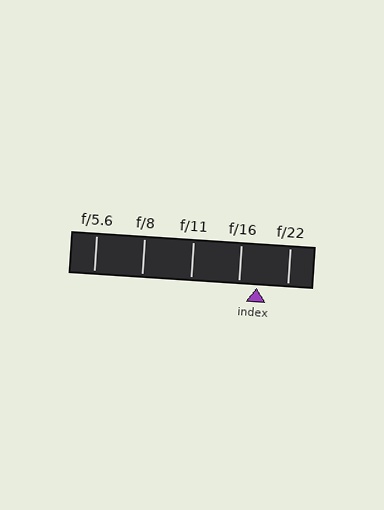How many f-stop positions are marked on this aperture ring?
There are 5 f-stop positions marked.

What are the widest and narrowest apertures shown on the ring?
The widest aperture shown is f/5.6 and the narrowest is f/22.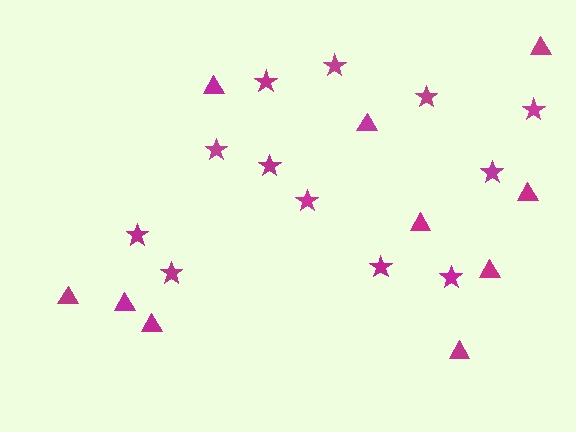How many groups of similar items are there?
There are 2 groups: one group of stars (12) and one group of triangles (10).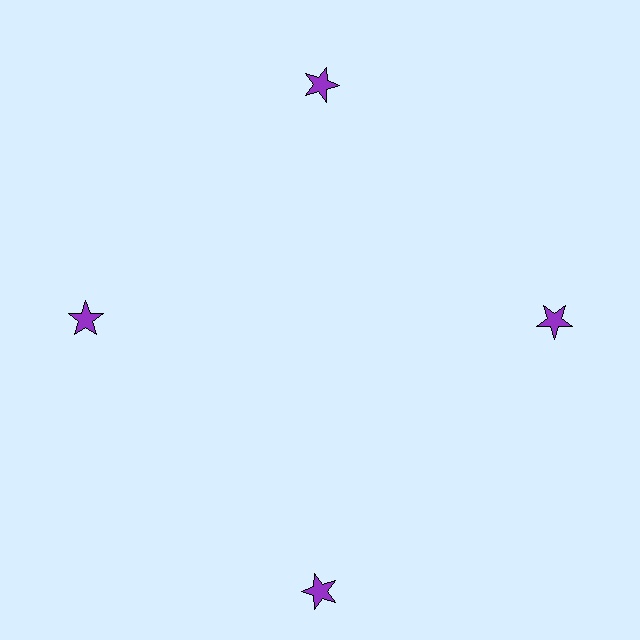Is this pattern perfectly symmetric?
No. The 4 purple stars are arranged in a ring, but one element near the 6 o'clock position is pushed outward from the center, breaking the 4-fold rotational symmetry.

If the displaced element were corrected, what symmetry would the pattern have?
It would have 4-fold rotational symmetry — the pattern would map onto itself every 90 degrees.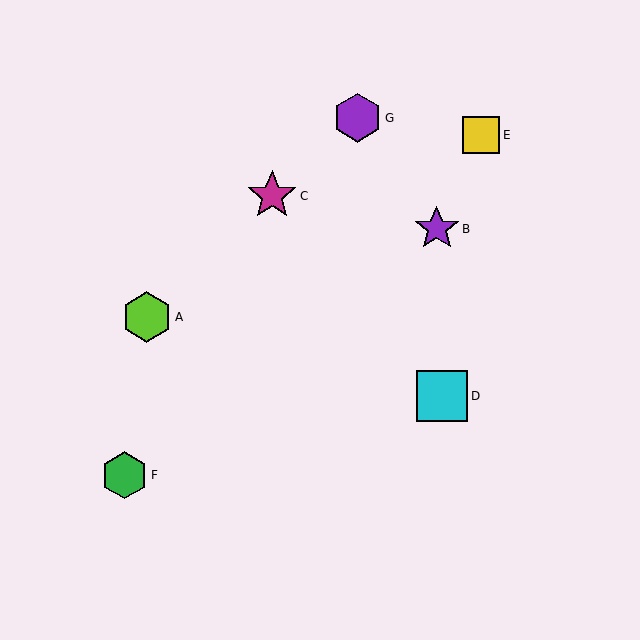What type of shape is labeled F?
Shape F is a green hexagon.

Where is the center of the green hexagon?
The center of the green hexagon is at (125, 475).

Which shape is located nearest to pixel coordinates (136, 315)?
The lime hexagon (labeled A) at (147, 317) is nearest to that location.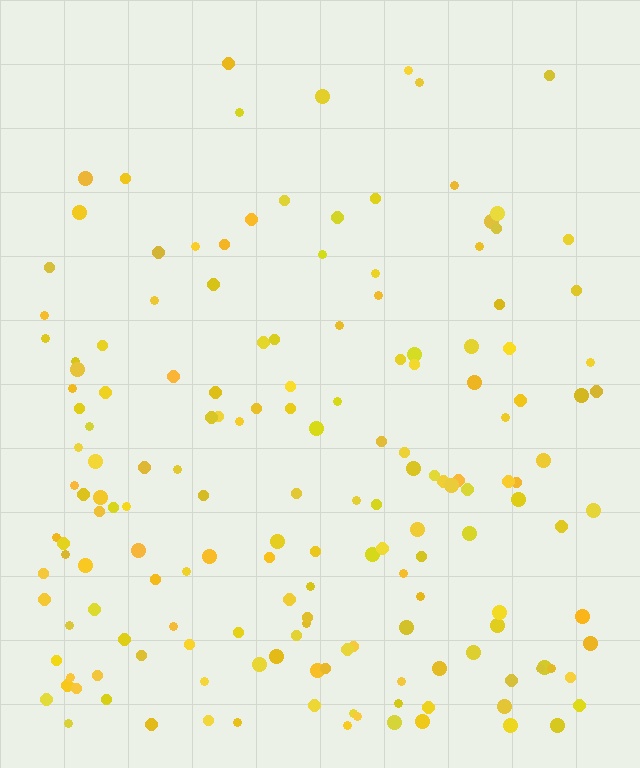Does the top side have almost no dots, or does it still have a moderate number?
Still a moderate number, just noticeably fewer than the bottom.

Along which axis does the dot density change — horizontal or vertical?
Vertical.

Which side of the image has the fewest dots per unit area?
The top.